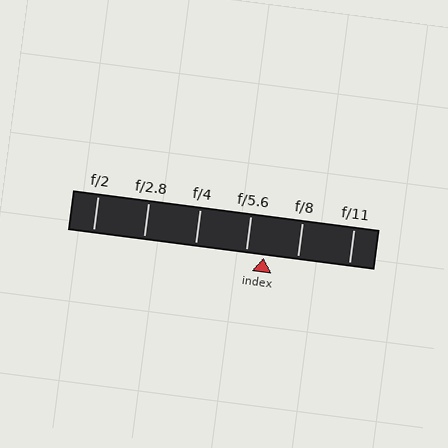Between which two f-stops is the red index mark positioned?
The index mark is between f/5.6 and f/8.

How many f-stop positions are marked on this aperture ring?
There are 6 f-stop positions marked.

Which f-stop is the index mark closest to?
The index mark is closest to f/5.6.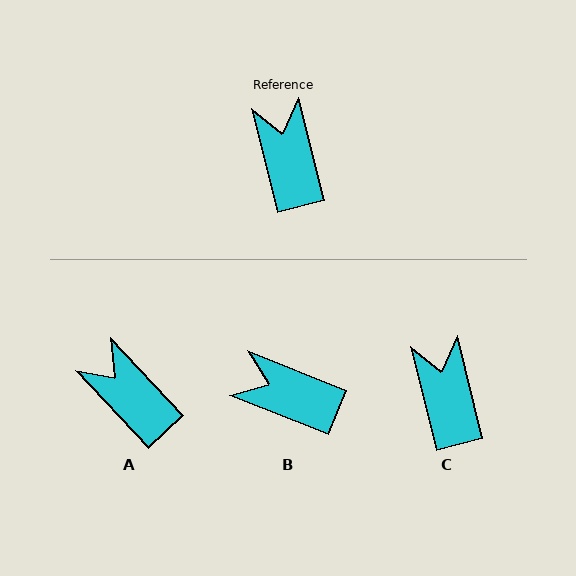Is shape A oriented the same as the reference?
No, it is off by about 29 degrees.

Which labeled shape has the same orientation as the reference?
C.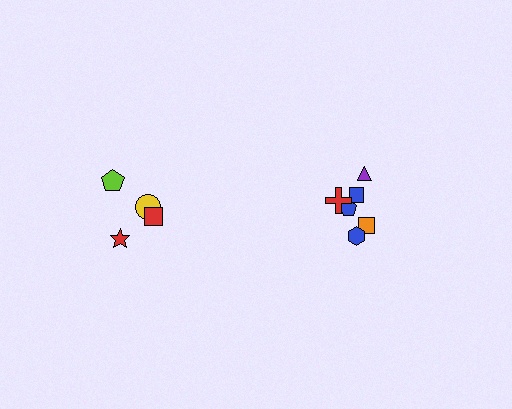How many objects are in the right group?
There are 6 objects.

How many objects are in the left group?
There are 4 objects.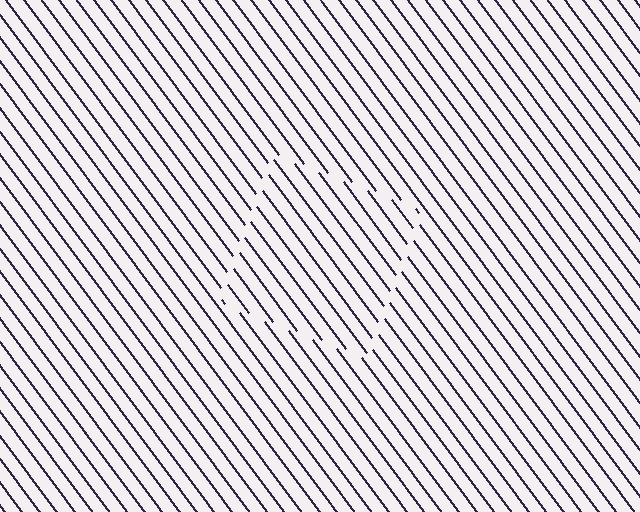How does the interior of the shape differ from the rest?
The interior of the shape contains the same grating, shifted by half a period — the contour is defined by the phase discontinuity where line-ends from the inner and outer gratings abut.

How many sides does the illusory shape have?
4 sides — the line-ends trace a square.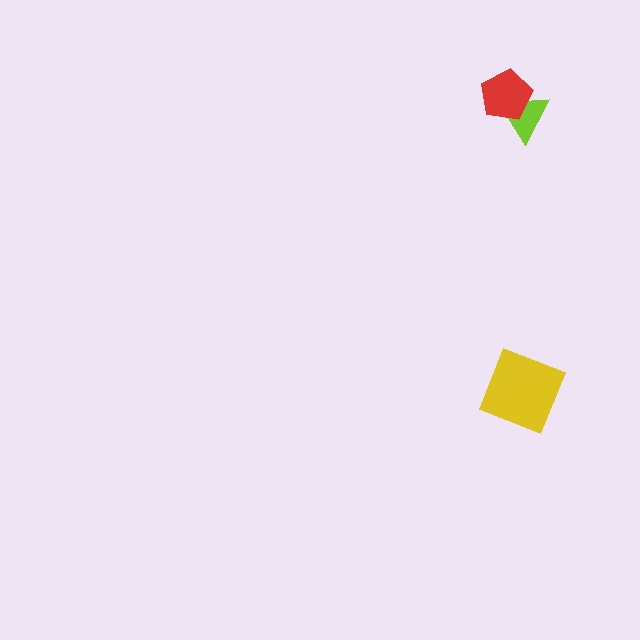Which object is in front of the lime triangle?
The red pentagon is in front of the lime triangle.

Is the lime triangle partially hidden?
Yes, it is partially covered by another shape.